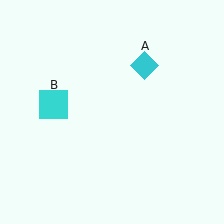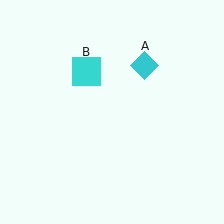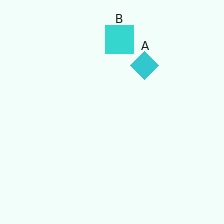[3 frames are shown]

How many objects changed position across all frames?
1 object changed position: cyan square (object B).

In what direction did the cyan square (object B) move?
The cyan square (object B) moved up and to the right.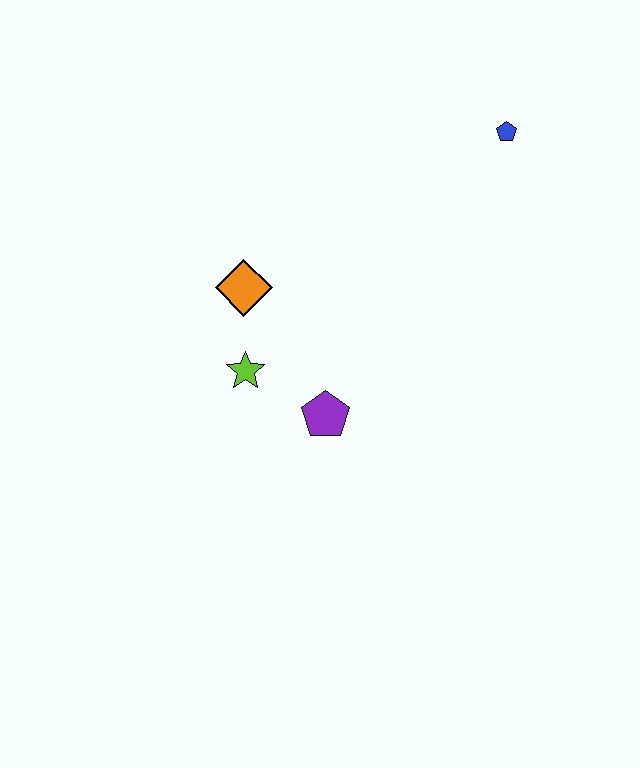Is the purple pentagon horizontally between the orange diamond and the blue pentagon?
Yes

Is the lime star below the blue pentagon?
Yes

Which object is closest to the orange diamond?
The lime star is closest to the orange diamond.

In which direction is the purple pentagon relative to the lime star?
The purple pentagon is to the right of the lime star.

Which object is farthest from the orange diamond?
The blue pentagon is farthest from the orange diamond.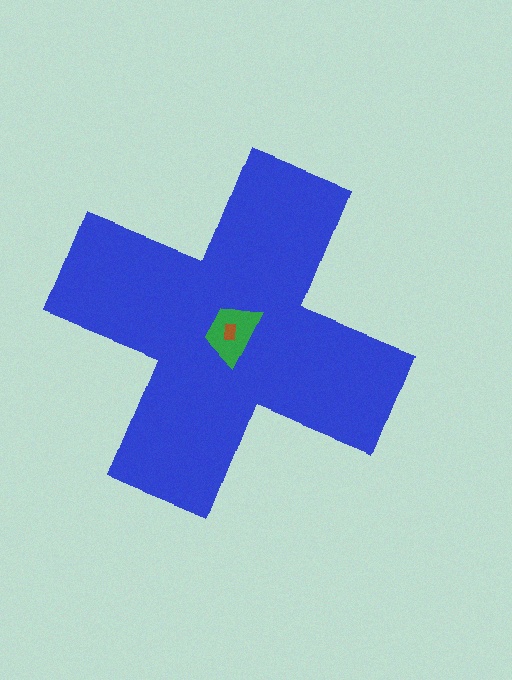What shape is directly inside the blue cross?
The green trapezoid.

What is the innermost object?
The brown rectangle.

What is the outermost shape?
The blue cross.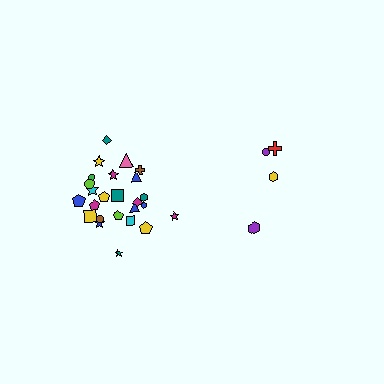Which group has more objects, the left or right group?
The left group.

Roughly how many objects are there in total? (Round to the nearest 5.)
Roughly 30 objects in total.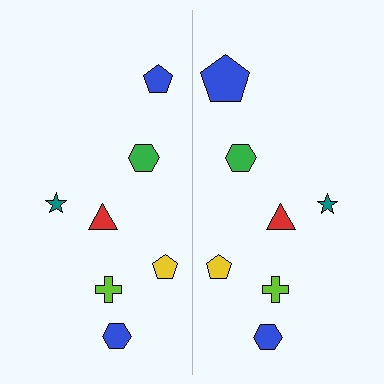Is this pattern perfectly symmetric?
No, the pattern is not perfectly symmetric. The blue pentagon on the right side has a different size than its mirror counterpart.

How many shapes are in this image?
There are 14 shapes in this image.